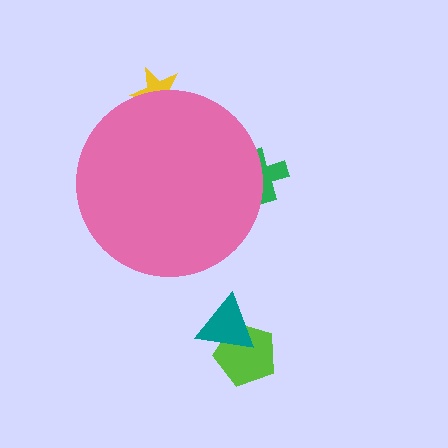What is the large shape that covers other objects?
A pink circle.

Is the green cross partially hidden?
Yes, the green cross is partially hidden behind the pink circle.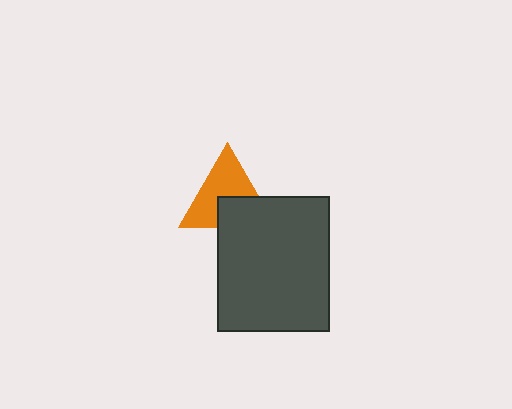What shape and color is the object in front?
The object in front is a dark gray rectangle.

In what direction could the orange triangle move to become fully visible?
The orange triangle could move up. That would shift it out from behind the dark gray rectangle entirely.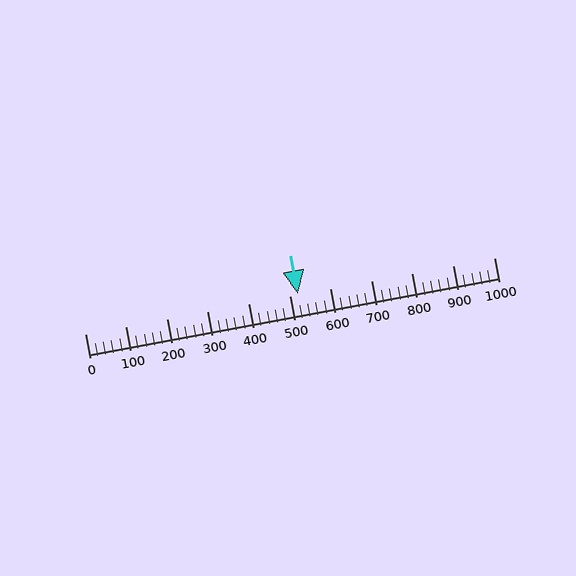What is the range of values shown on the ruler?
The ruler shows values from 0 to 1000.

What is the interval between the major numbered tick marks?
The major tick marks are spaced 100 units apart.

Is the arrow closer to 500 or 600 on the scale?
The arrow is closer to 500.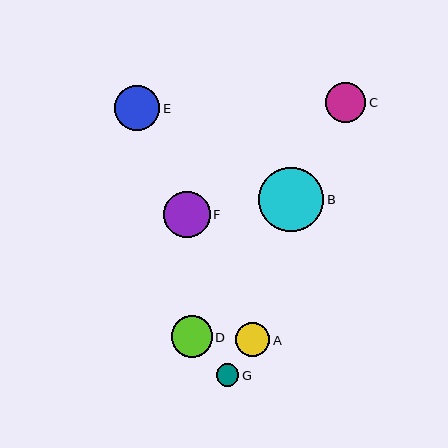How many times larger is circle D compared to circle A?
Circle D is approximately 1.2 times the size of circle A.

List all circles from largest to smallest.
From largest to smallest: B, F, E, D, C, A, G.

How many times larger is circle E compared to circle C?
Circle E is approximately 1.1 times the size of circle C.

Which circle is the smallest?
Circle G is the smallest with a size of approximately 22 pixels.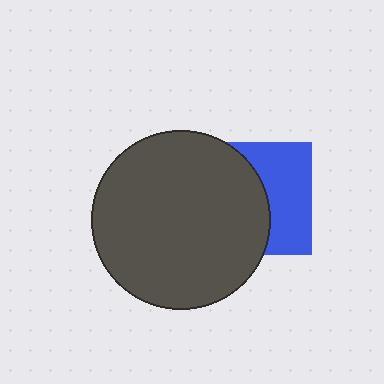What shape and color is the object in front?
The object in front is a dark gray circle.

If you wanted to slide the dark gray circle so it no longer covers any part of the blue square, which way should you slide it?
Slide it left — that is the most direct way to separate the two shapes.